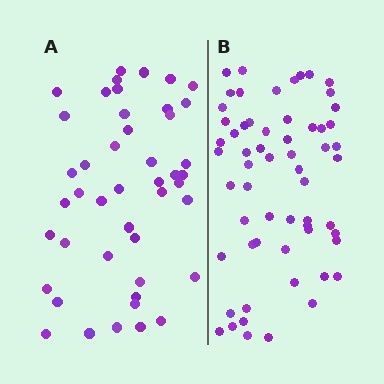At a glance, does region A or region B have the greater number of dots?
Region B (the right region) has more dots.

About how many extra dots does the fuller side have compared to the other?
Region B has approximately 15 more dots than region A.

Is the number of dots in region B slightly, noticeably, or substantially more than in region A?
Region B has noticeably more, but not dramatically so. The ratio is roughly 1.3 to 1.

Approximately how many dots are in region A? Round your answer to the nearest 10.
About 40 dots. (The exact count is 45, which rounds to 40.)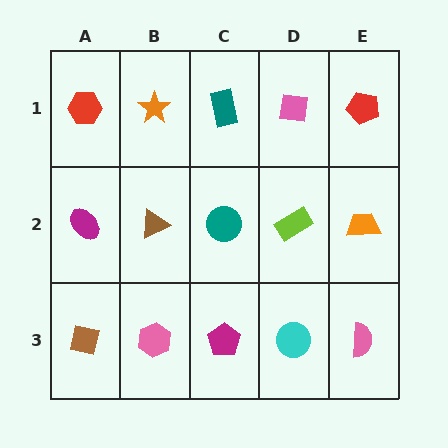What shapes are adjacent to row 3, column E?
An orange trapezoid (row 2, column E), a cyan circle (row 3, column D).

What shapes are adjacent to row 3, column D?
A lime rectangle (row 2, column D), a magenta pentagon (row 3, column C), a pink semicircle (row 3, column E).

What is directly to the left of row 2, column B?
A magenta ellipse.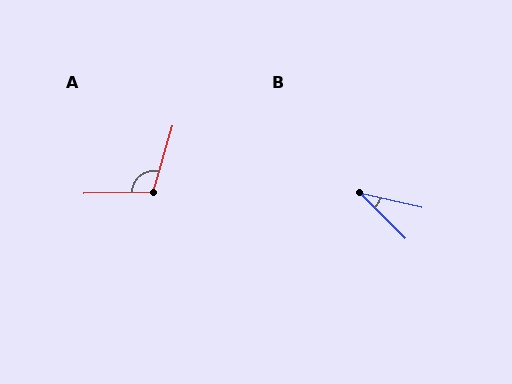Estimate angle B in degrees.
Approximately 32 degrees.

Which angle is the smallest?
B, at approximately 32 degrees.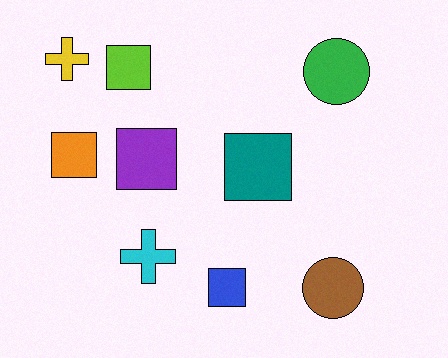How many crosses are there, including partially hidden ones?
There are 2 crosses.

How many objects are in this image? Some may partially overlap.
There are 9 objects.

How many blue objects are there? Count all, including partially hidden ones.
There is 1 blue object.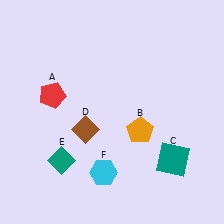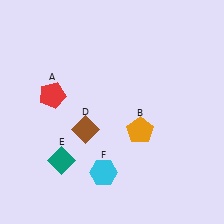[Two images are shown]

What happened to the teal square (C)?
The teal square (C) was removed in Image 2. It was in the bottom-right area of Image 1.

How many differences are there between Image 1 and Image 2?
There is 1 difference between the two images.